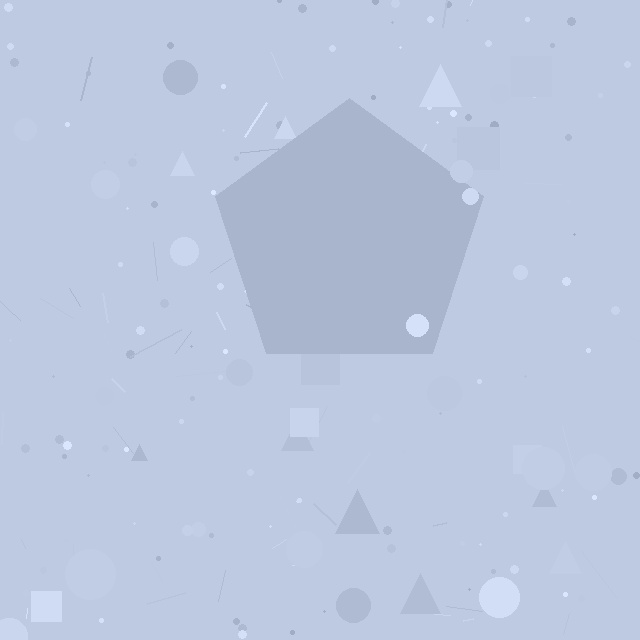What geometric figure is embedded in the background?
A pentagon is embedded in the background.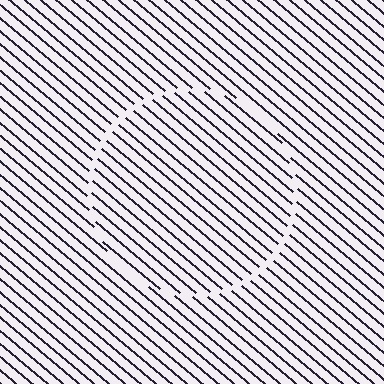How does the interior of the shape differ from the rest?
The interior of the shape contains the same grating, shifted by half a period — the contour is defined by the phase discontinuity where line-ends from the inner and outer gratings abut.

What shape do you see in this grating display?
An illusory circle. The interior of the shape contains the same grating, shifted by half a period — the contour is defined by the phase discontinuity where line-ends from the inner and outer gratings abut.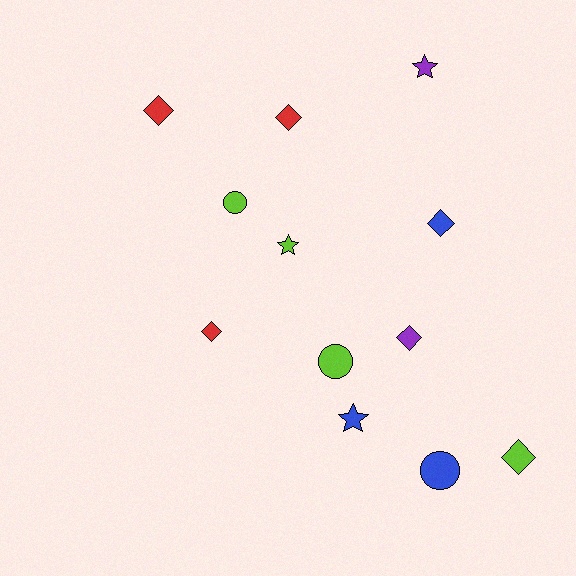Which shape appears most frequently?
Diamond, with 6 objects.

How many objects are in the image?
There are 12 objects.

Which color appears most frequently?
Lime, with 4 objects.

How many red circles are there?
There are no red circles.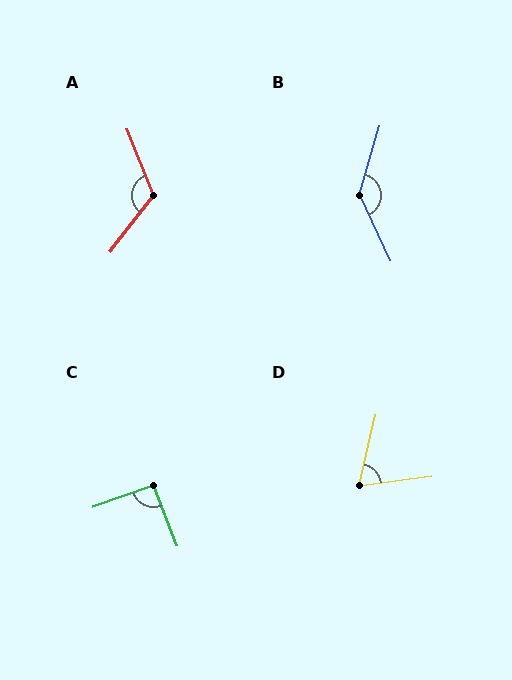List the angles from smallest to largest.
D (69°), C (92°), A (121°), B (138°).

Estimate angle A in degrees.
Approximately 121 degrees.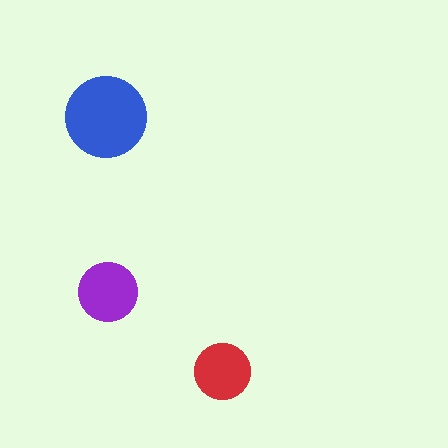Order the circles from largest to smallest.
the blue one, the purple one, the red one.